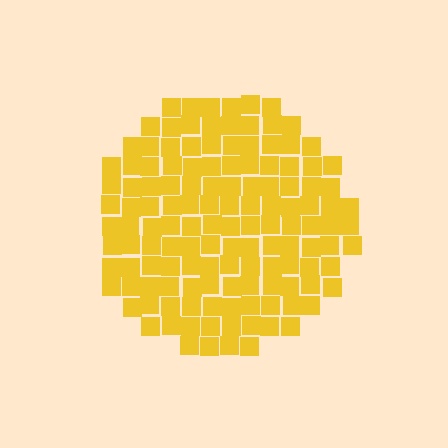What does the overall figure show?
The overall figure shows a circle.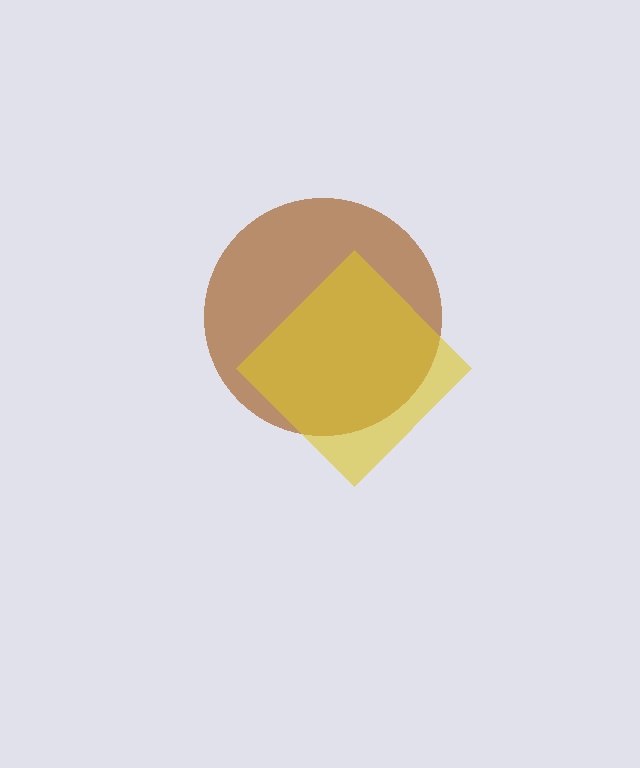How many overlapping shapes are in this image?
There are 2 overlapping shapes in the image.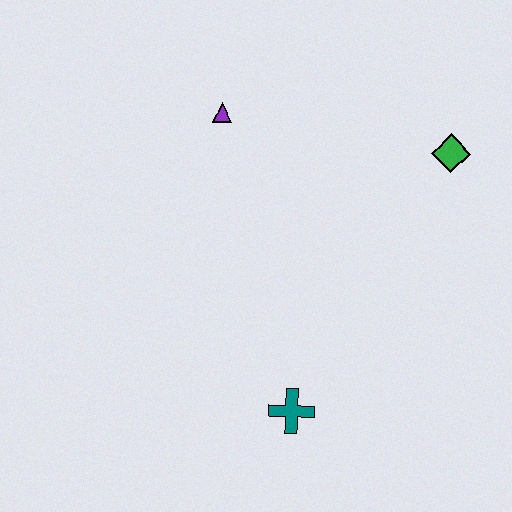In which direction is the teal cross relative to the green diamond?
The teal cross is below the green diamond.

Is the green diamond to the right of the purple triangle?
Yes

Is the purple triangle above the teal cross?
Yes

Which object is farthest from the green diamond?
The teal cross is farthest from the green diamond.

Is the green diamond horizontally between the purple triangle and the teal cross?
No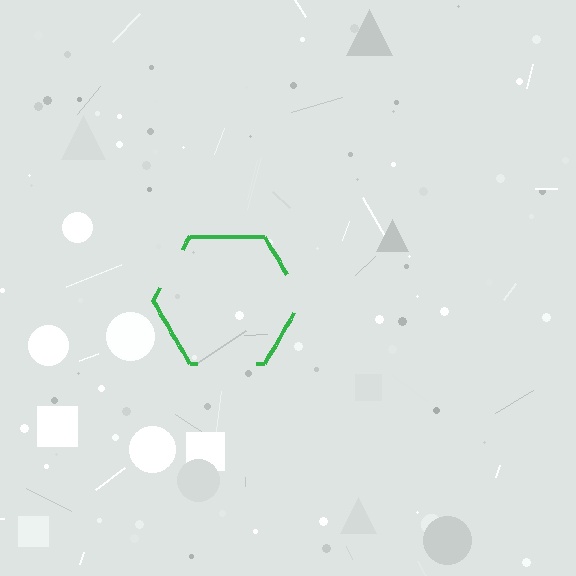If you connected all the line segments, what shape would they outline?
They would outline a hexagon.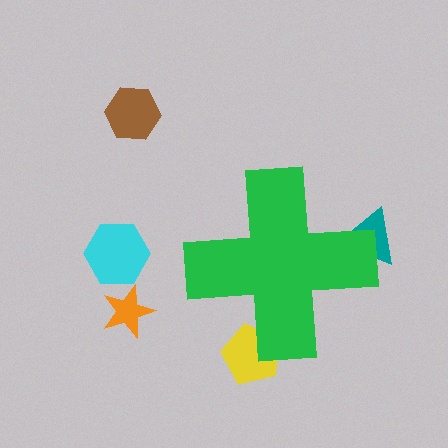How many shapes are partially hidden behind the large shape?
2 shapes are partially hidden.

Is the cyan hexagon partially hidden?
No, the cyan hexagon is fully visible.